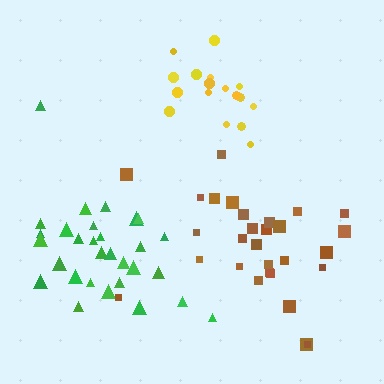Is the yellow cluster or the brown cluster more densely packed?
Yellow.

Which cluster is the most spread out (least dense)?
Brown.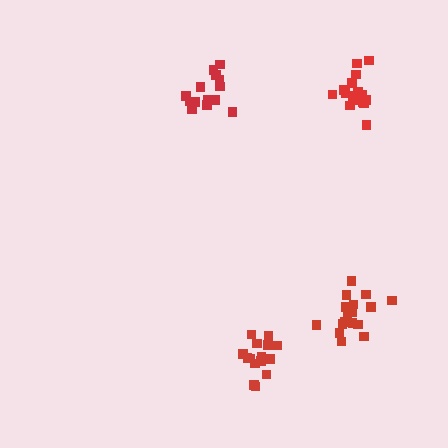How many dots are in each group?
Group 1: 16 dots, Group 2: 15 dots, Group 3: 16 dots, Group 4: 19 dots (66 total).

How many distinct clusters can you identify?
There are 4 distinct clusters.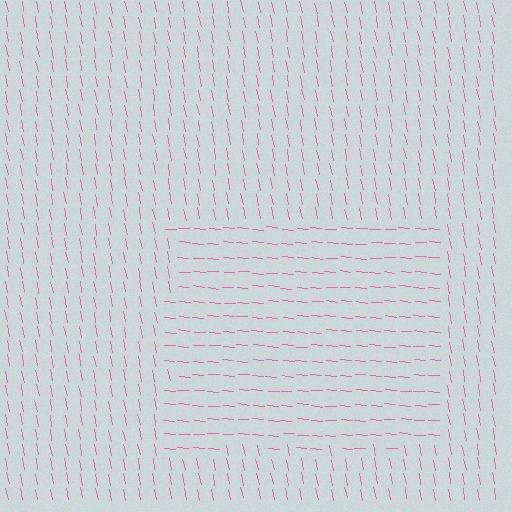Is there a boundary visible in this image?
Yes, there is a texture boundary formed by a change in line orientation.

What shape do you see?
I see a rectangle.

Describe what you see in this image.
The image is filled with small pink line segments. A rectangle region in the image has lines oriented differently from the surrounding lines, creating a visible texture boundary.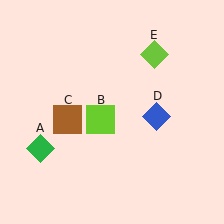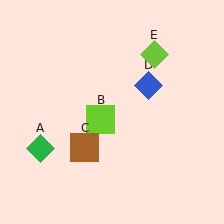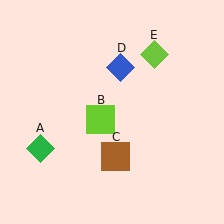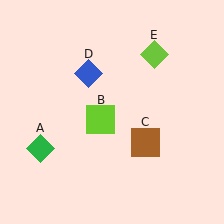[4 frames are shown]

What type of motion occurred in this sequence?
The brown square (object C), blue diamond (object D) rotated counterclockwise around the center of the scene.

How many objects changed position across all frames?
2 objects changed position: brown square (object C), blue diamond (object D).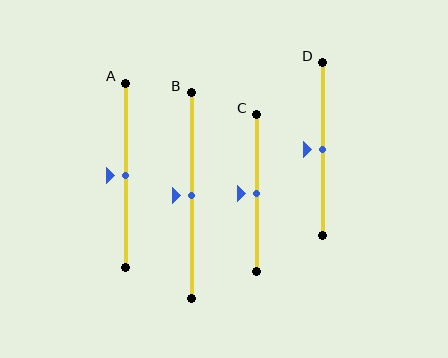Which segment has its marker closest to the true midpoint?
Segment A has its marker closest to the true midpoint.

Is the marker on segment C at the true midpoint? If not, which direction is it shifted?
Yes, the marker on segment C is at the true midpoint.